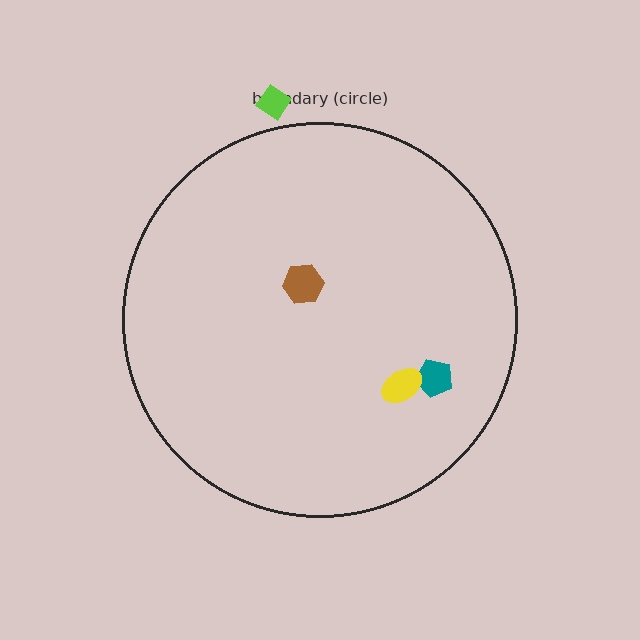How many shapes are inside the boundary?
3 inside, 1 outside.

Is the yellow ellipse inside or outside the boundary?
Inside.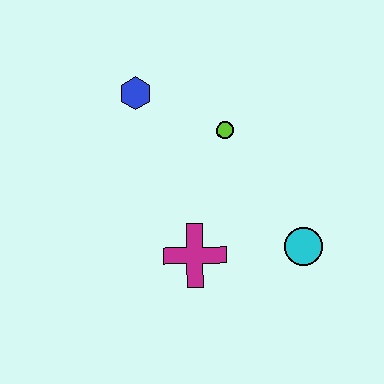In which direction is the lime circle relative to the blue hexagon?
The lime circle is to the right of the blue hexagon.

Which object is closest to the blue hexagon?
The lime circle is closest to the blue hexagon.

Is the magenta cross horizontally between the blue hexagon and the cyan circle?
Yes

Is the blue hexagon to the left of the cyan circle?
Yes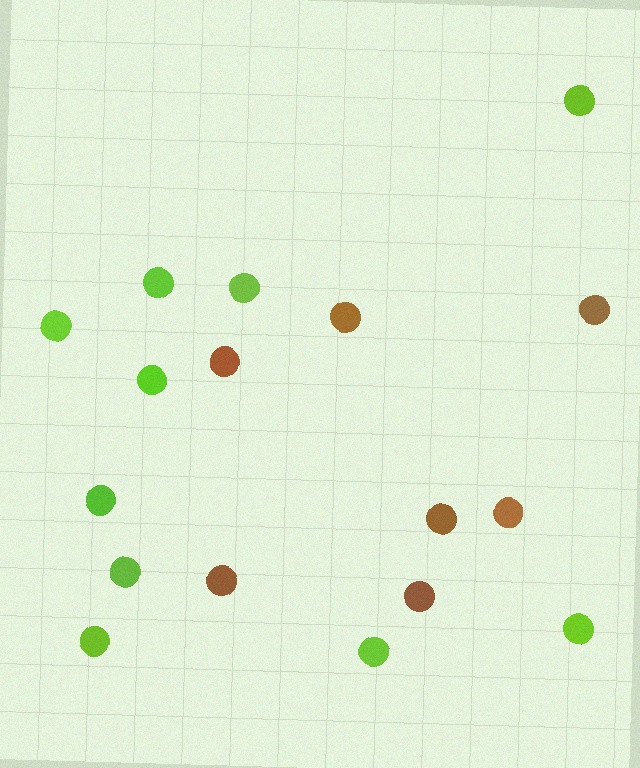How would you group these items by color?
There are 2 groups: one group of lime circles (10) and one group of brown circles (7).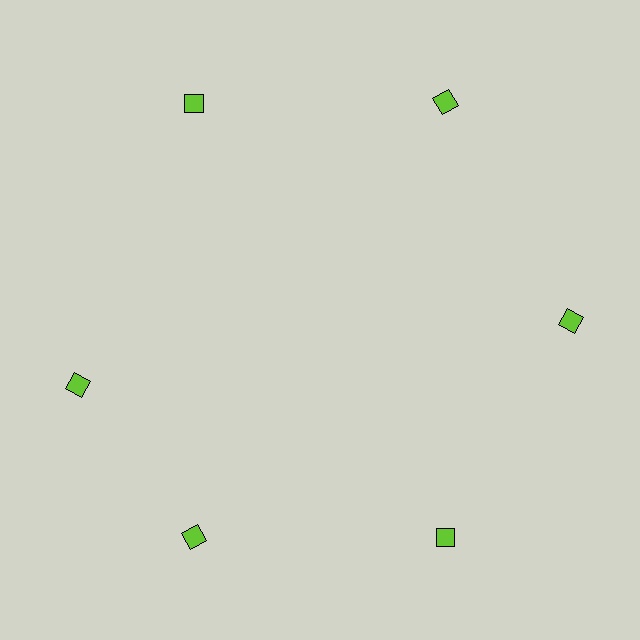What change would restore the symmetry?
The symmetry would be restored by rotating it back into even spacing with its neighbors so that all 6 diamonds sit at equal angles and equal distance from the center.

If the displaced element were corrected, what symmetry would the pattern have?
It would have 6-fold rotational symmetry — the pattern would map onto itself every 60 degrees.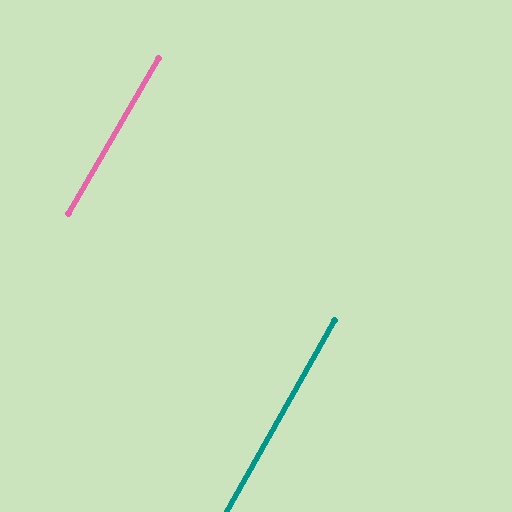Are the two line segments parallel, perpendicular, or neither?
Parallel — their directions differ by only 0.6°.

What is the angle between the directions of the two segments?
Approximately 1 degree.